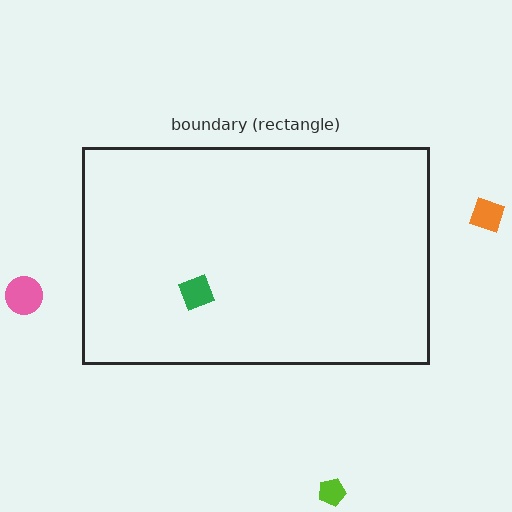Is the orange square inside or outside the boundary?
Outside.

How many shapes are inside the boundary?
1 inside, 3 outside.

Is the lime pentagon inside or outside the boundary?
Outside.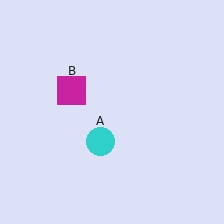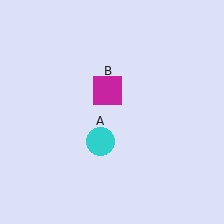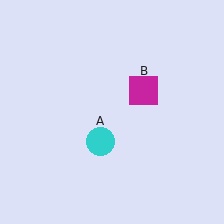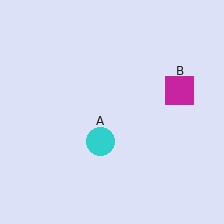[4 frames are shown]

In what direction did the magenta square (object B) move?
The magenta square (object B) moved right.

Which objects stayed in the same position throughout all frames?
Cyan circle (object A) remained stationary.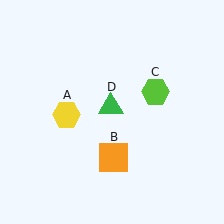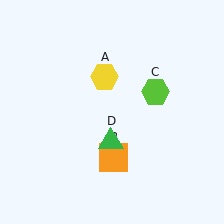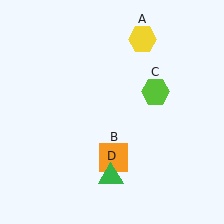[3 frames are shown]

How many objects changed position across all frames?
2 objects changed position: yellow hexagon (object A), green triangle (object D).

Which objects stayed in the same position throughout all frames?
Orange square (object B) and lime hexagon (object C) remained stationary.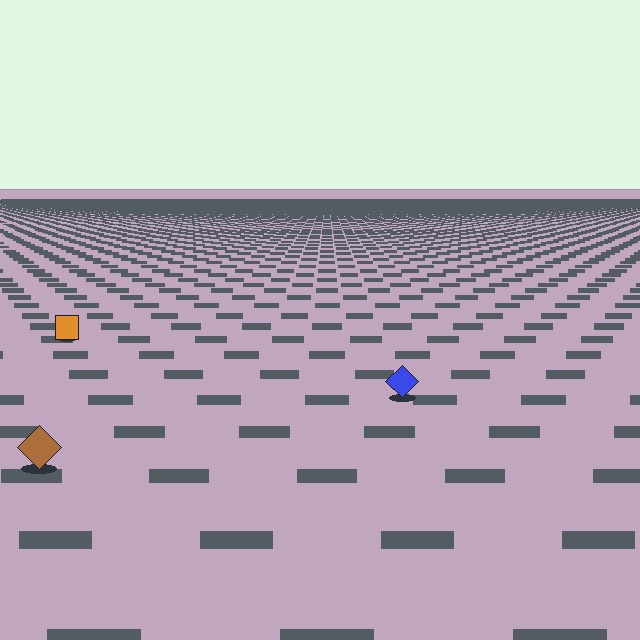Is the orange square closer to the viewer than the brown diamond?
No. The brown diamond is closer — you can tell from the texture gradient: the ground texture is coarser near it.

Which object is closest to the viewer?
The brown diamond is closest. The texture marks near it are larger and more spread out.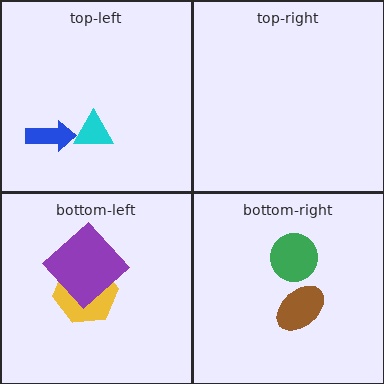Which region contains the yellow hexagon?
The bottom-left region.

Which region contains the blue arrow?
The top-left region.